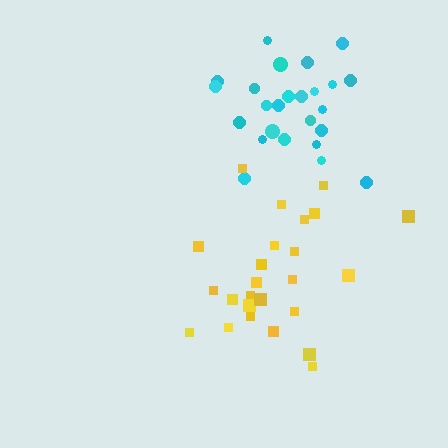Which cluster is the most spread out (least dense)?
Yellow.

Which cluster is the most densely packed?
Cyan.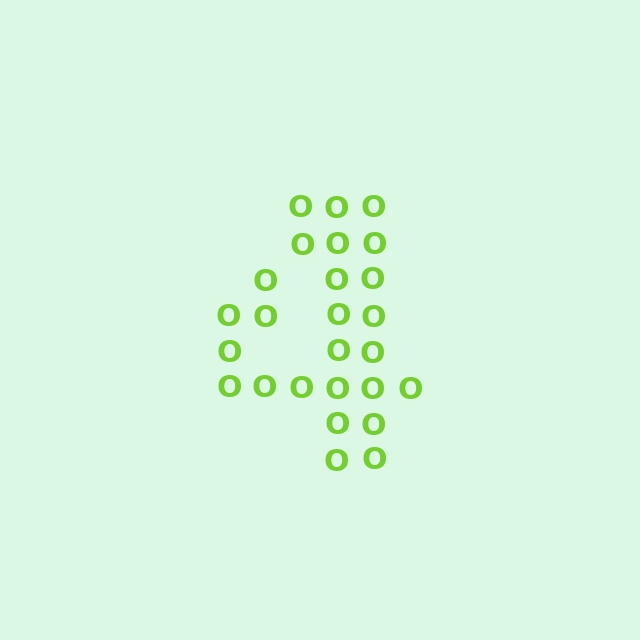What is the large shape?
The large shape is the digit 4.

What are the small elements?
The small elements are letter O's.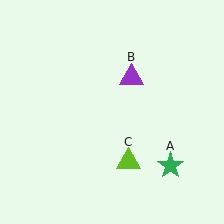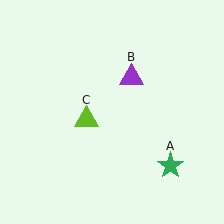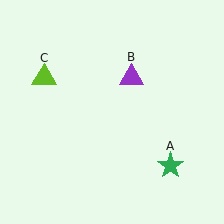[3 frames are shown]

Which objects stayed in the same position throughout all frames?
Green star (object A) and purple triangle (object B) remained stationary.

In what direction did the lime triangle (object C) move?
The lime triangle (object C) moved up and to the left.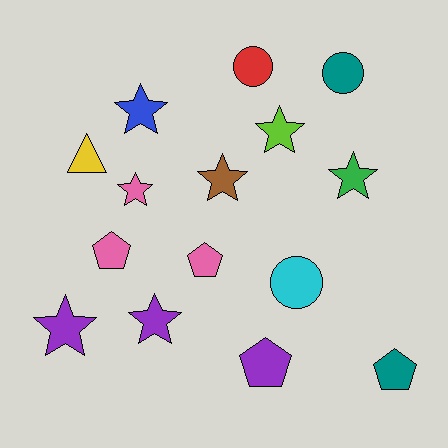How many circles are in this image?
There are 3 circles.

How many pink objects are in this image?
There are 3 pink objects.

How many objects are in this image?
There are 15 objects.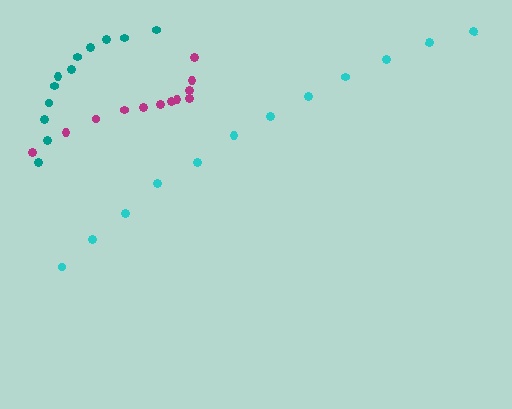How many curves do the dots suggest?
There are 3 distinct paths.